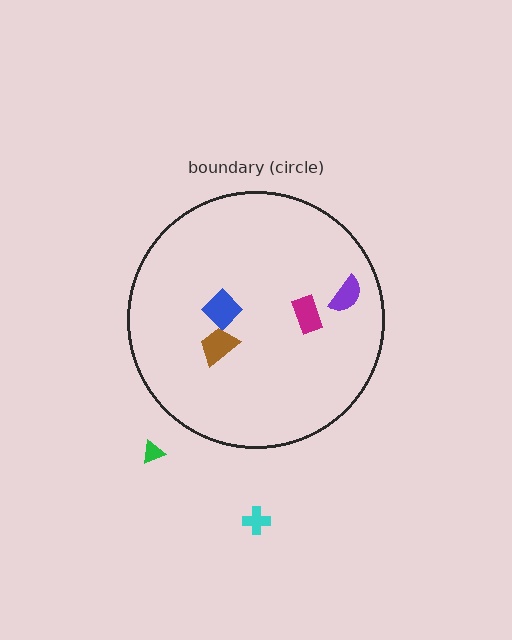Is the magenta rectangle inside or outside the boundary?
Inside.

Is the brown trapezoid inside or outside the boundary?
Inside.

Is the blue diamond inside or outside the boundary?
Inside.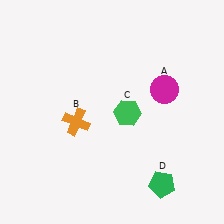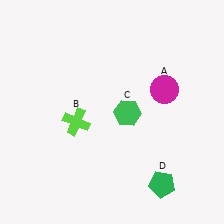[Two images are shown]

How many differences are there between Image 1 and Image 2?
There is 1 difference between the two images.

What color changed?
The cross (B) changed from orange in Image 1 to lime in Image 2.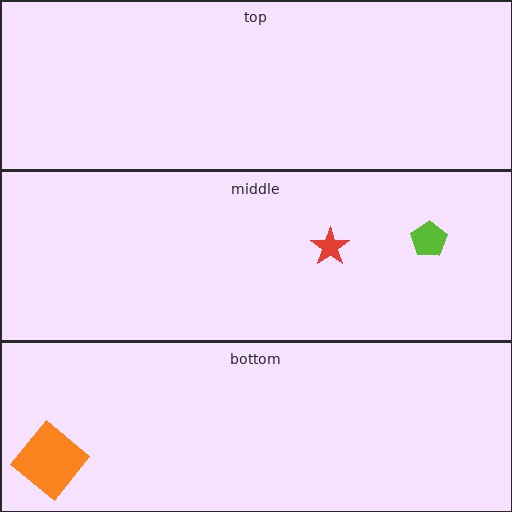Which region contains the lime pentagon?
The middle region.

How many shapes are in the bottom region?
1.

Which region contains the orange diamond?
The bottom region.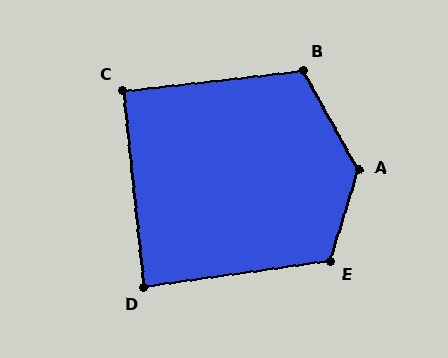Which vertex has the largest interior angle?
A, at approximately 134 degrees.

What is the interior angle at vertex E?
Approximately 115 degrees (obtuse).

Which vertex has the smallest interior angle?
D, at approximately 88 degrees.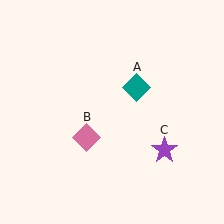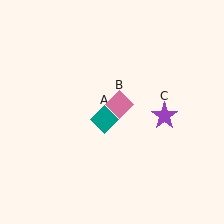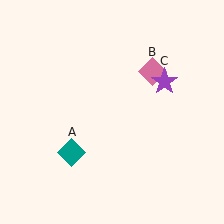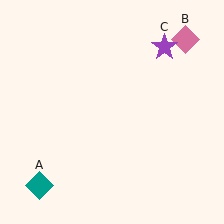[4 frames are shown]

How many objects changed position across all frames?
3 objects changed position: teal diamond (object A), pink diamond (object B), purple star (object C).